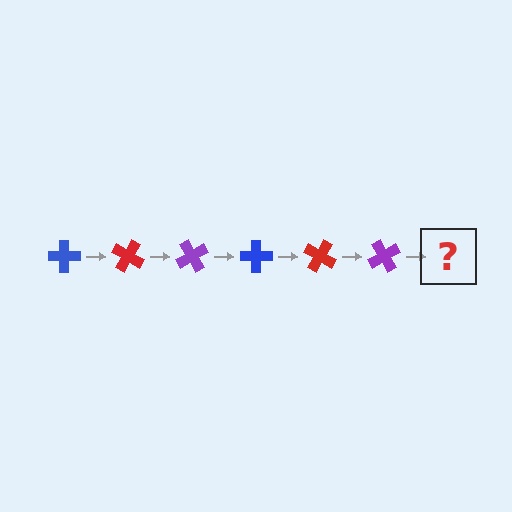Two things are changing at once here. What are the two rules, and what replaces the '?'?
The two rules are that it rotates 30 degrees each step and the color cycles through blue, red, and purple. The '?' should be a blue cross, rotated 180 degrees from the start.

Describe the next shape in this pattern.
It should be a blue cross, rotated 180 degrees from the start.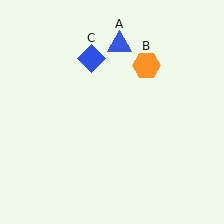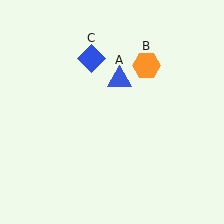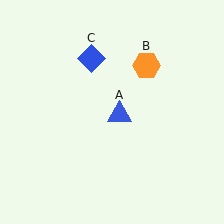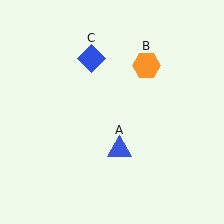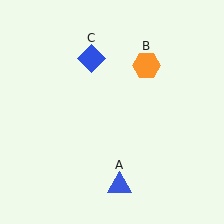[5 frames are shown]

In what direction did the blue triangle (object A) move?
The blue triangle (object A) moved down.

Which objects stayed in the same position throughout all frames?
Orange hexagon (object B) and blue diamond (object C) remained stationary.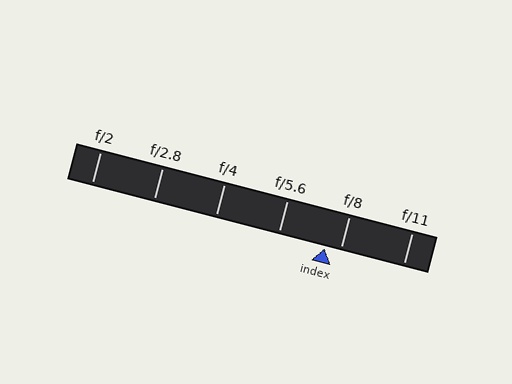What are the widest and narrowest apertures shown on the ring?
The widest aperture shown is f/2 and the narrowest is f/11.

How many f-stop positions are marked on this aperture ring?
There are 6 f-stop positions marked.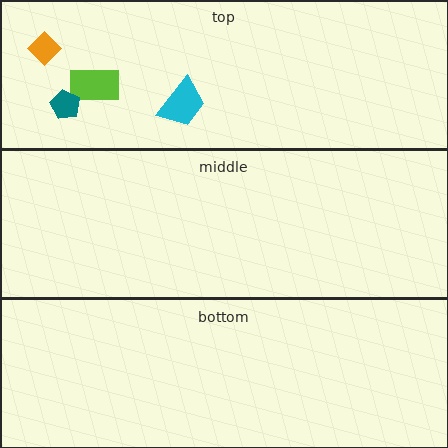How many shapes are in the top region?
4.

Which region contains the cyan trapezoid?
The top region.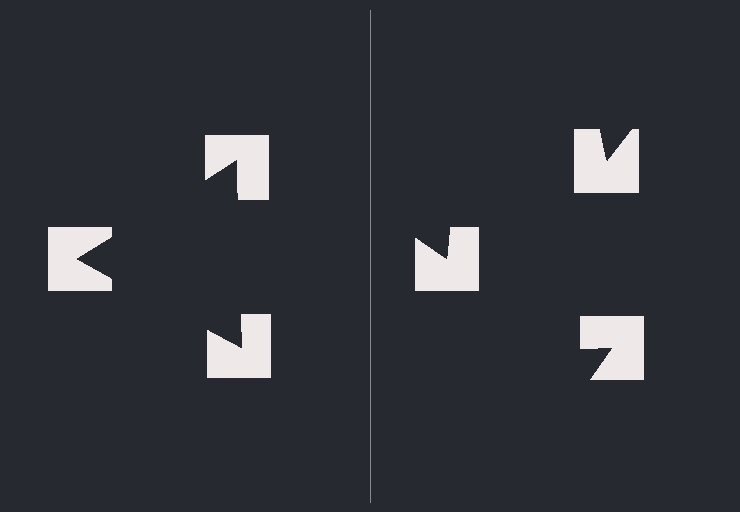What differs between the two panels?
The notched squares are positioned identically on both sides; only the wedge orientations differ. On the left they align to a triangle; on the right they are misaligned.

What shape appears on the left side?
An illusory triangle.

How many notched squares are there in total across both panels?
6 — 3 on each side.